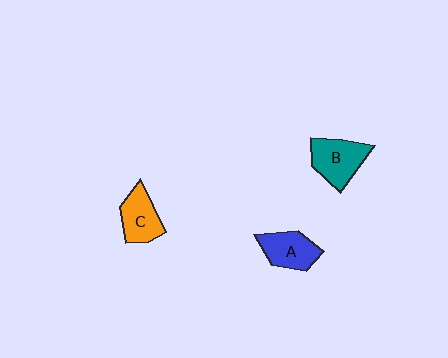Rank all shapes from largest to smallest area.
From largest to smallest: B (teal), A (blue), C (orange).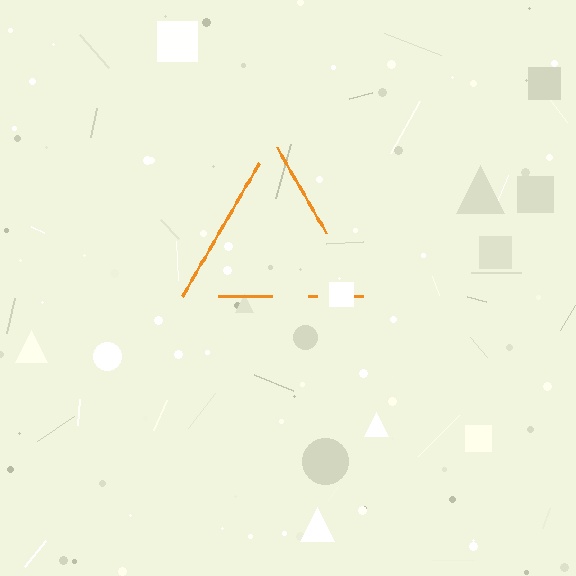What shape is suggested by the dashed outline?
The dashed outline suggests a triangle.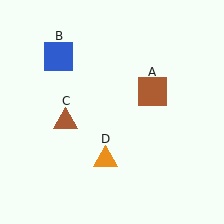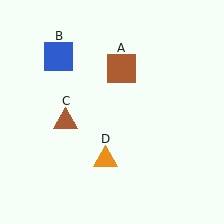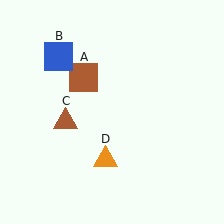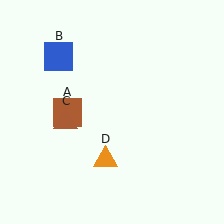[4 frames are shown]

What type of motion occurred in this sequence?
The brown square (object A) rotated counterclockwise around the center of the scene.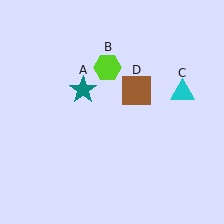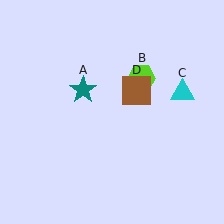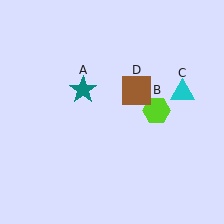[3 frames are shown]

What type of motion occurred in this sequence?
The lime hexagon (object B) rotated clockwise around the center of the scene.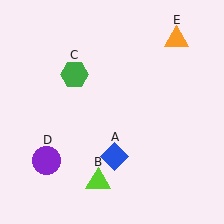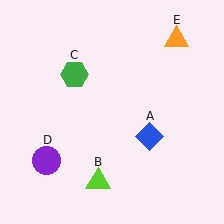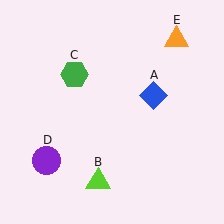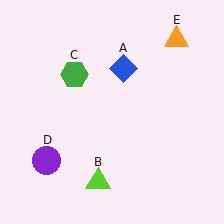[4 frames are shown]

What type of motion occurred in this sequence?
The blue diamond (object A) rotated counterclockwise around the center of the scene.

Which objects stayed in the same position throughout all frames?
Lime triangle (object B) and green hexagon (object C) and purple circle (object D) and orange triangle (object E) remained stationary.